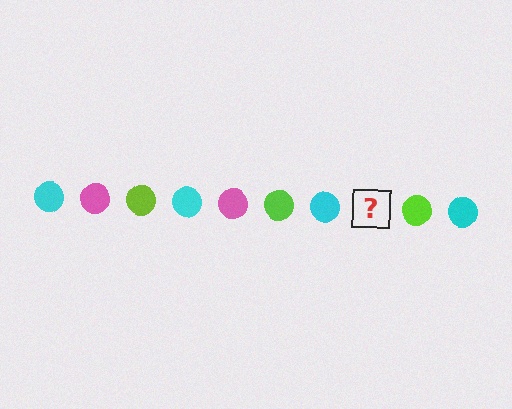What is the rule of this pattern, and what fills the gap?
The rule is that the pattern cycles through cyan, pink, lime circles. The gap should be filled with a pink circle.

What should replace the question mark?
The question mark should be replaced with a pink circle.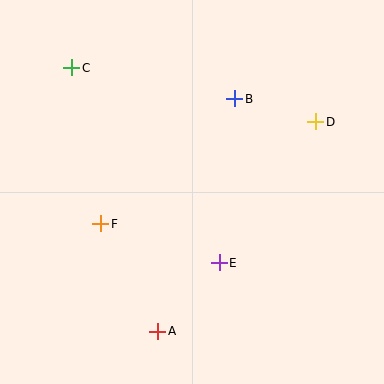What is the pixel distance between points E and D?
The distance between E and D is 171 pixels.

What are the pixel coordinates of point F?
Point F is at (101, 224).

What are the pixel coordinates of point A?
Point A is at (158, 331).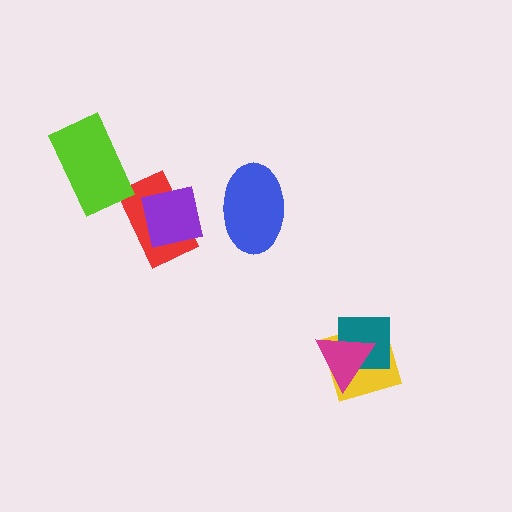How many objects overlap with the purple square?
1 object overlaps with the purple square.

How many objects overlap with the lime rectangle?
0 objects overlap with the lime rectangle.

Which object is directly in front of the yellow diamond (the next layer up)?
The teal square is directly in front of the yellow diamond.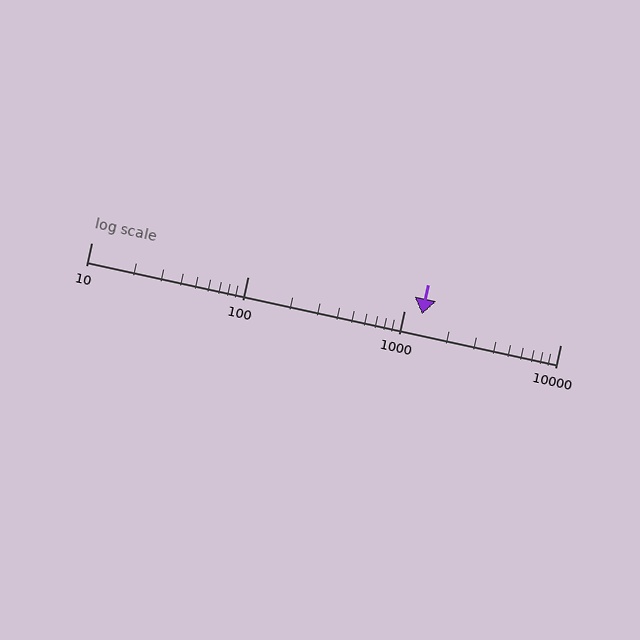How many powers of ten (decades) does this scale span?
The scale spans 3 decades, from 10 to 10000.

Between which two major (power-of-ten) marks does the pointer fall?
The pointer is between 1000 and 10000.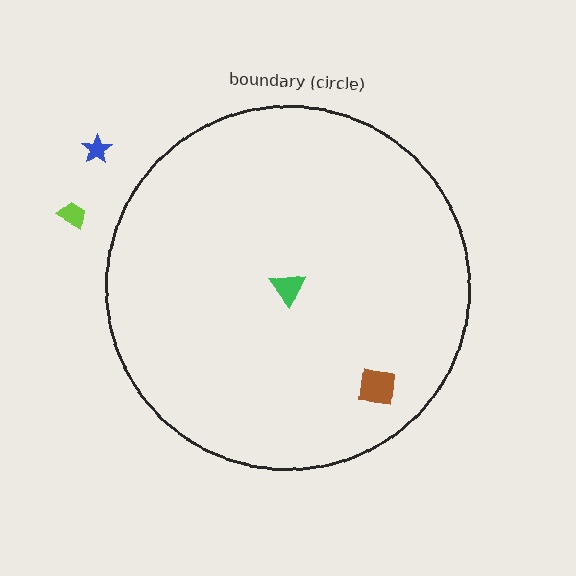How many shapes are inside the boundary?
2 inside, 2 outside.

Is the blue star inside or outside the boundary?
Outside.